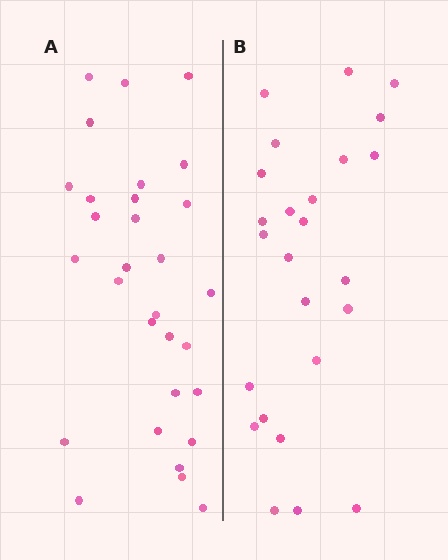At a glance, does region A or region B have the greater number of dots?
Region A (the left region) has more dots.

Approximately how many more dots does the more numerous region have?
Region A has about 5 more dots than region B.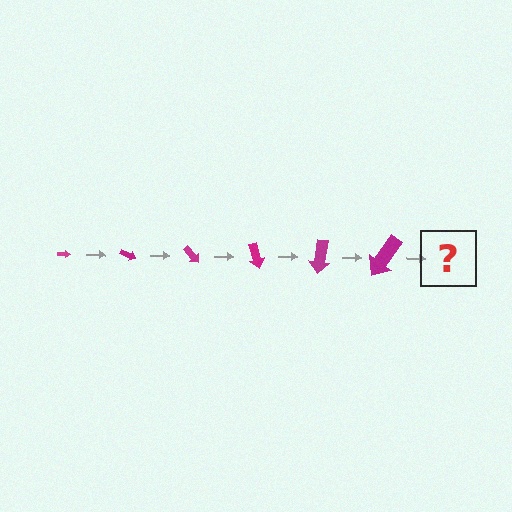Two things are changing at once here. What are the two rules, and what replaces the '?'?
The two rules are that the arrow grows larger each step and it rotates 25 degrees each step. The '?' should be an arrow, larger than the previous one and rotated 150 degrees from the start.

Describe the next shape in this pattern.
It should be an arrow, larger than the previous one and rotated 150 degrees from the start.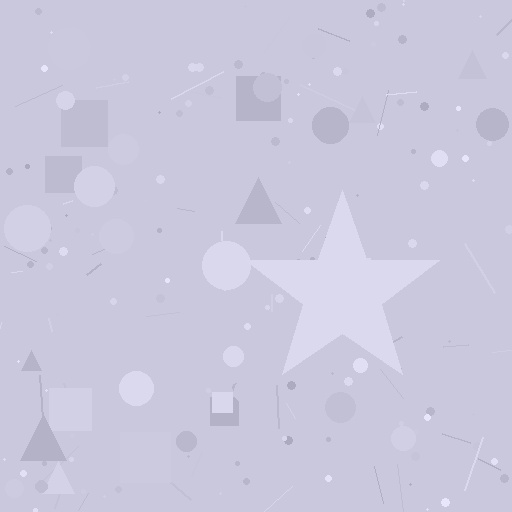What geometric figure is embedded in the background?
A star is embedded in the background.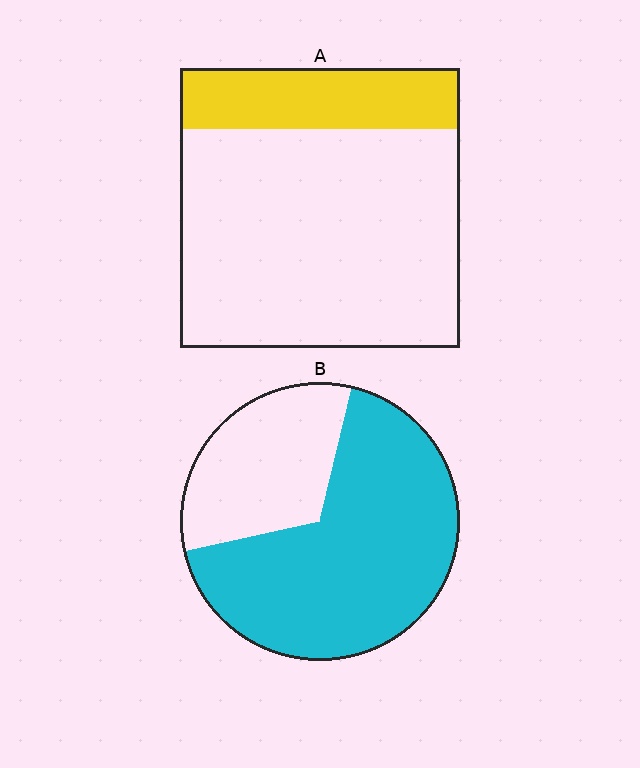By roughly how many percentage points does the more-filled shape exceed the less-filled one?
By roughly 45 percentage points (B over A).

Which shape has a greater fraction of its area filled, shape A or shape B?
Shape B.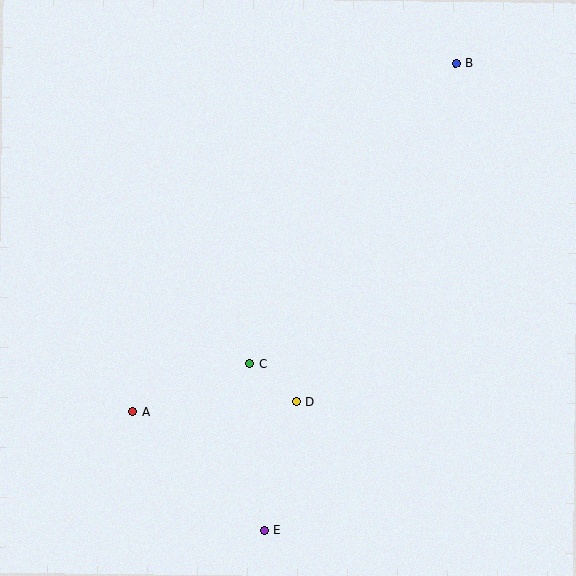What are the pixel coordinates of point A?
Point A is at (132, 412).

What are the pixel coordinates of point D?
Point D is at (296, 402).